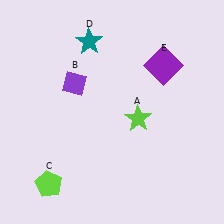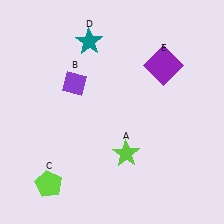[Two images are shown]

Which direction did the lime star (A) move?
The lime star (A) moved down.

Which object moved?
The lime star (A) moved down.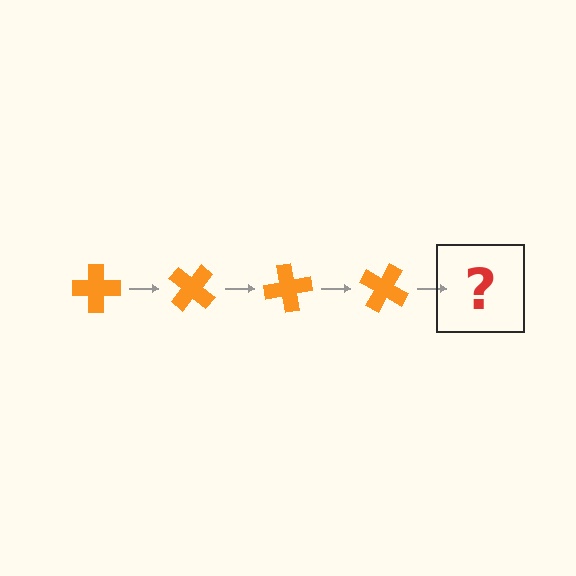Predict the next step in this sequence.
The next step is an orange cross rotated 160 degrees.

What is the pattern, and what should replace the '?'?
The pattern is that the cross rotates 40 degrees each step. The '?' should be an orange cross rotated 160 degrees.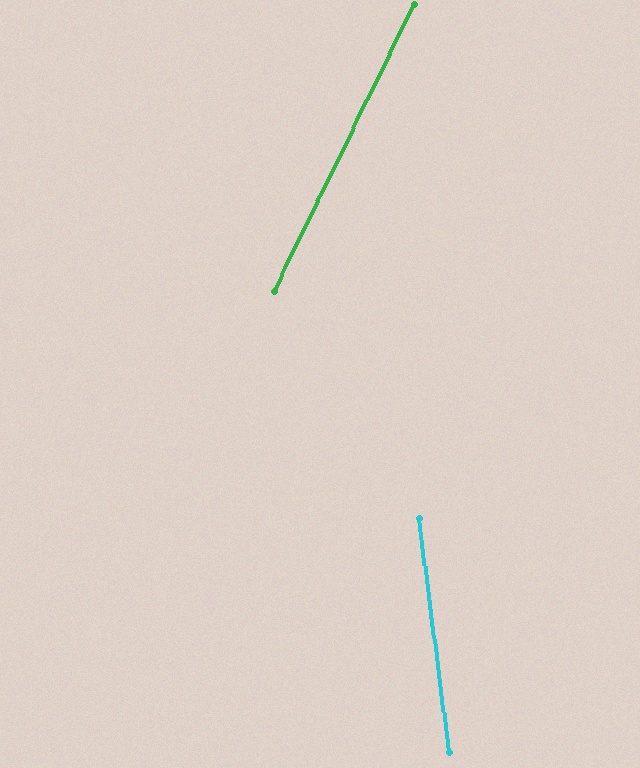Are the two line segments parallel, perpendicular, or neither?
Neither parallel nor perpendicular — they differ by about 33°.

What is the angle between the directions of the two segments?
Approximately 33 degrees.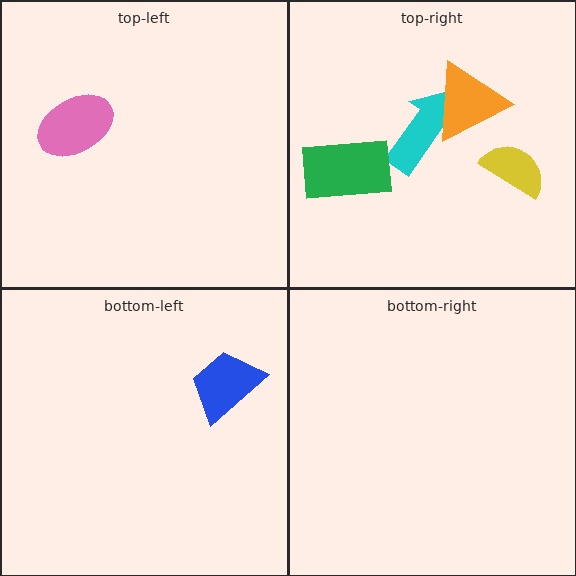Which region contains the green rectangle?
The top-right region.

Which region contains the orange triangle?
The top-right region.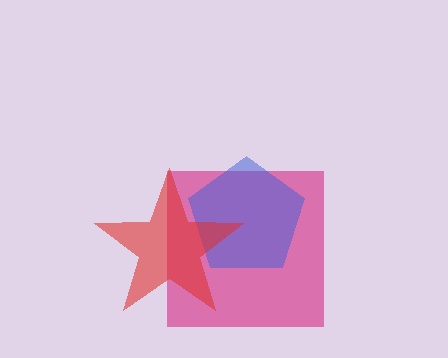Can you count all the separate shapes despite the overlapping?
Yes, there are 3 separate shapes.